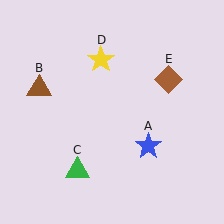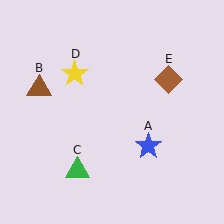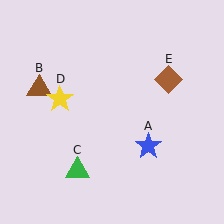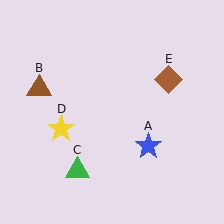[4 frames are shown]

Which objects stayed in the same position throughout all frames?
Blue star (object A) and brown triangle (object B) and green triangle (object C) and brown diamond (object E) remained stationary.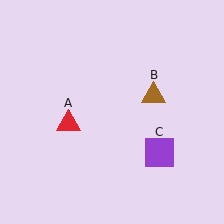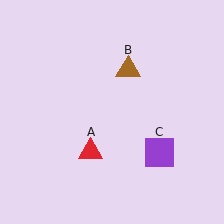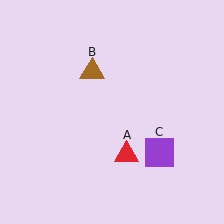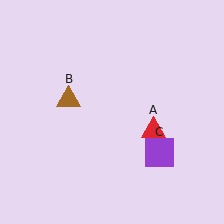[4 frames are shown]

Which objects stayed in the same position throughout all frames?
Purple square (object C) remained stationary.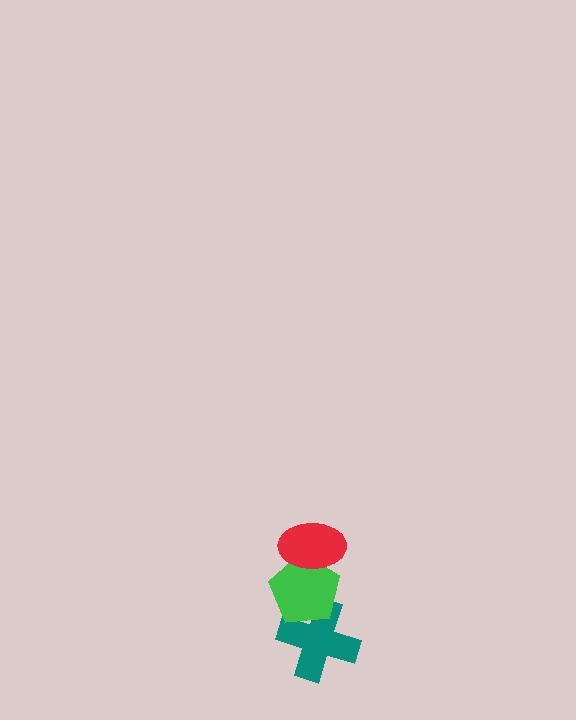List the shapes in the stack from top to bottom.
From top to bottom: the red ellipse, the green pentagon, the teal cross.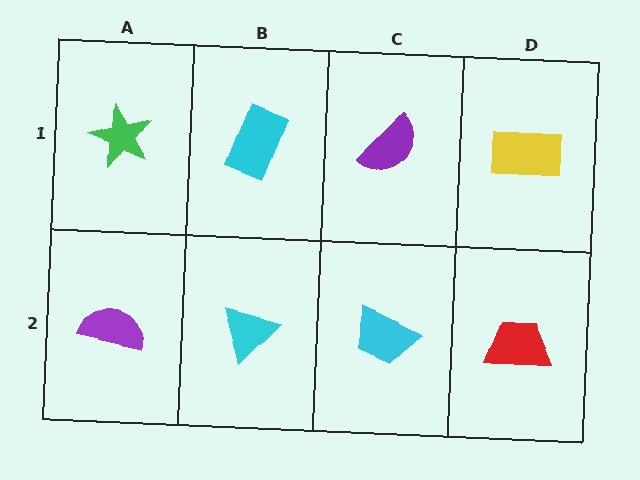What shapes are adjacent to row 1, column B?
A cyan triangle (row 2, column B), a green star (row 1, column A), a purple semicircle (row 1, column C).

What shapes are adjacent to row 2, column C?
A purple semicircle (row 1, column C), a cyan triangle (row 2, column B), a red trapezoid (row 2, column D).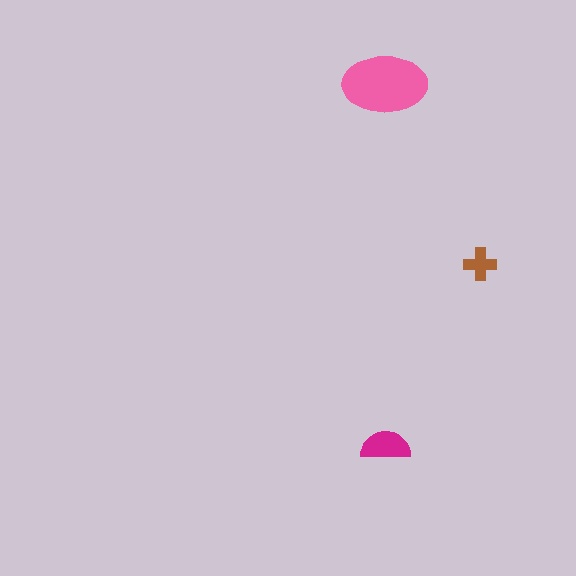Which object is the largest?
The pink ellipse.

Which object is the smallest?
The brown cross.